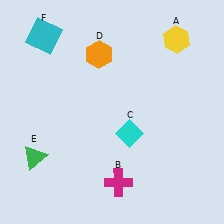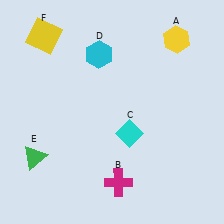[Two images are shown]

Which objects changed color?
D changed from orange to cyan. F changed from cyan to yellow.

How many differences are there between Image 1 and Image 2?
There are 2 differences between the two images.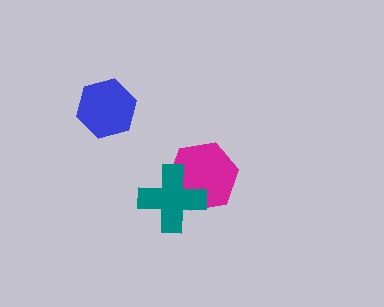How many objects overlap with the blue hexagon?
0 objects overlap with the blue hexagon.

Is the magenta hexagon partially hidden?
Yes, it is partially covered by another shape.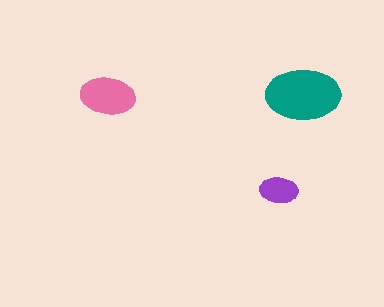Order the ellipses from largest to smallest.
the teal one, the pink one, the purple one.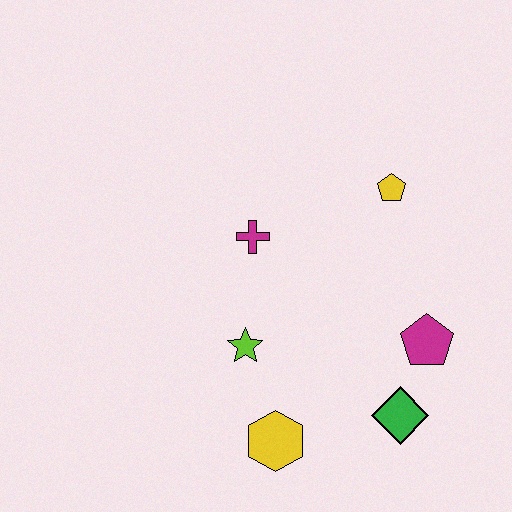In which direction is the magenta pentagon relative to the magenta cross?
The magenta pentagon is to the right of the magenta cross.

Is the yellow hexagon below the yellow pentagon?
Yes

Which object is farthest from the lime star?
The yellow pentagon is farthest from the lime star.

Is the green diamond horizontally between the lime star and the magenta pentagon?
Yes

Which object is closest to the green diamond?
The magenta pentagon is closest to the green diamond.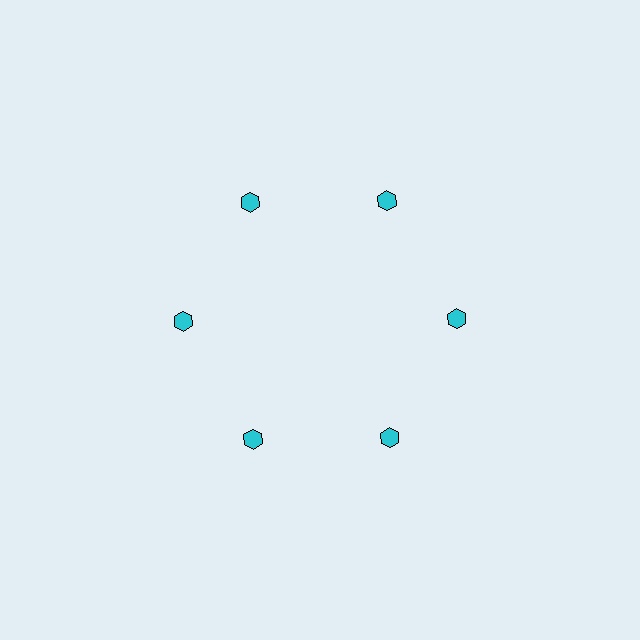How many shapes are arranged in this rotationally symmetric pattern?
There are 6 shapes, arranged in 6 groups of 1.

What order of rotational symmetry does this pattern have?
This pattern has 6-fold rotational symmetry.